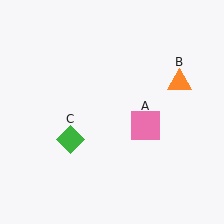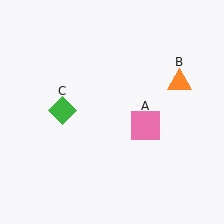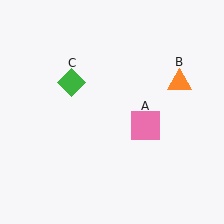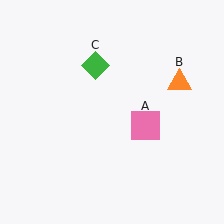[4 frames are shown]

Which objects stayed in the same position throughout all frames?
Pink square (object A) and orange triangle (object B) remained stationary.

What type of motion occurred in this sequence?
The green diamond (object C) rotated clockwise around the center of the scene.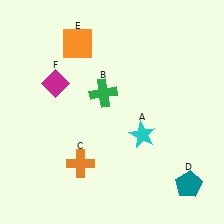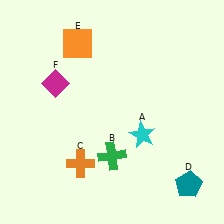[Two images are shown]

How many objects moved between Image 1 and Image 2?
1 object moved between the two images.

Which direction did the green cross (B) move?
The green cross (B) moved down.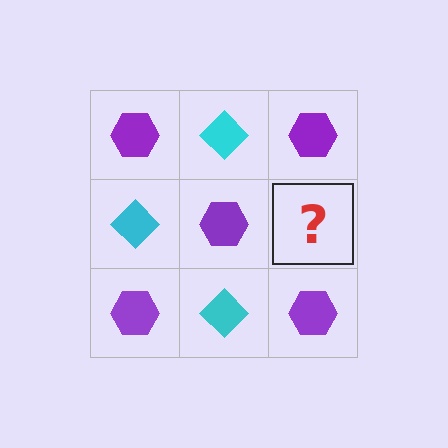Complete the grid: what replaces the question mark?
The question mark should be replaced with a cyan diamond.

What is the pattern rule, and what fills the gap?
The rule is that it alternates purple hexagon and cyan diamond in a checkerboard pattern. The gap should be filled with a cyan diamond.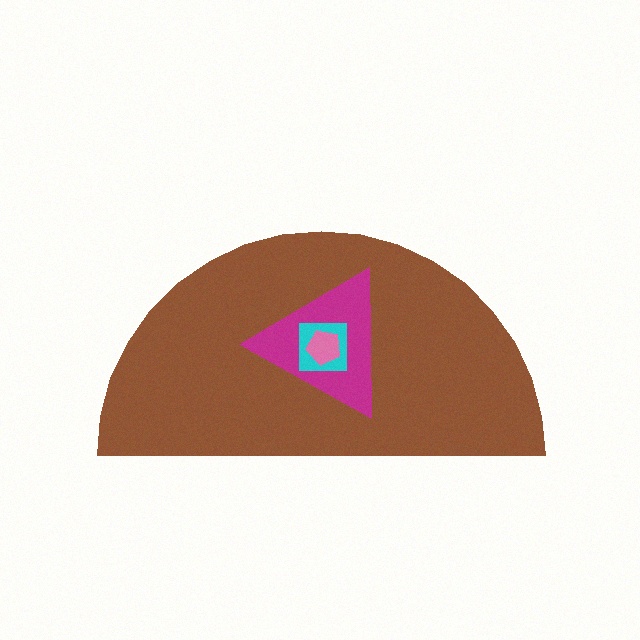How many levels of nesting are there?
4.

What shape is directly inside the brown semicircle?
The magenta triangle.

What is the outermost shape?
The brown semicircle.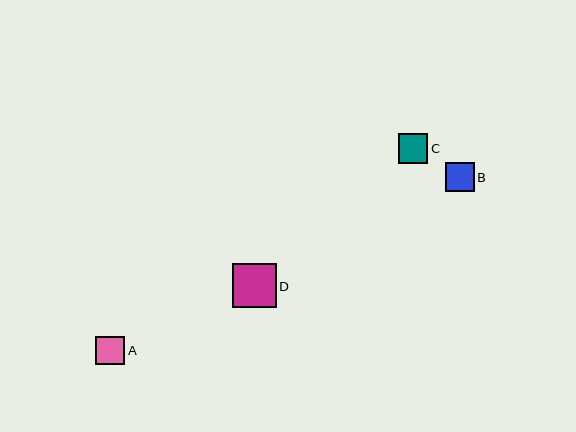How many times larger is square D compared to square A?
Square D is approximately 1.5 times the size of square A.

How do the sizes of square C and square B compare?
Square C and square B are approximately the same size.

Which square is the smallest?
Square A is the smallest with a size of approximately 29 pixels.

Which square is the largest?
Square D is the largest with a size of approximately 43 pixels.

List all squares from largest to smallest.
From largest to smallest: D, C, B, A.